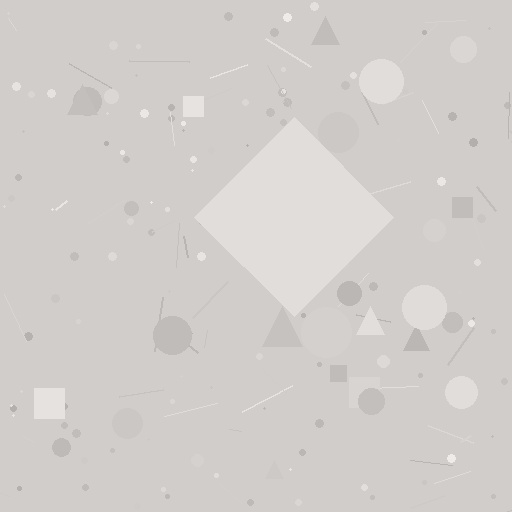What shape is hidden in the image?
A diamond is hidden in the image.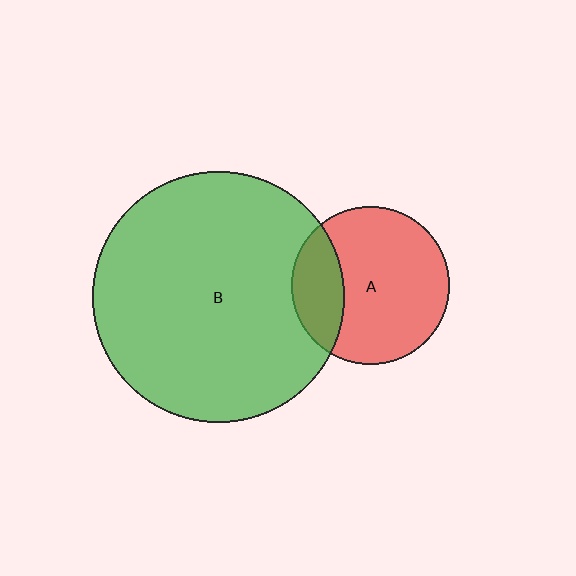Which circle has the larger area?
Circle B (green).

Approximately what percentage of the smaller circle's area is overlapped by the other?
Approximately 25%.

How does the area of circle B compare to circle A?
Approximately 2.5 times.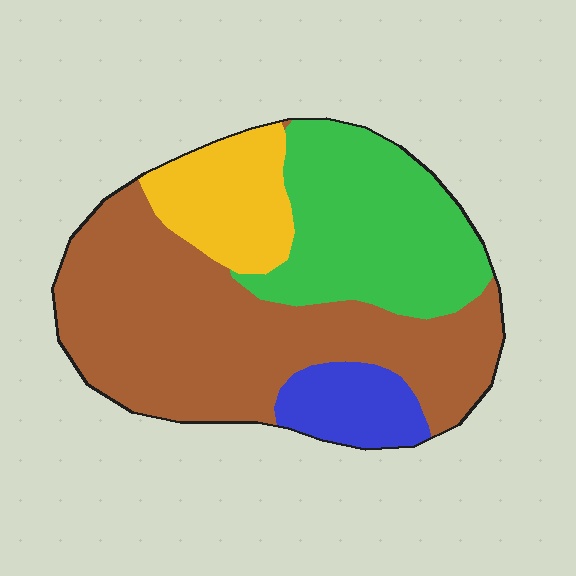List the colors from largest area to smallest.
From largest to smallest: brown, green, yellow, blue.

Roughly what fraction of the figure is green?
Green covers around 30% of the figure.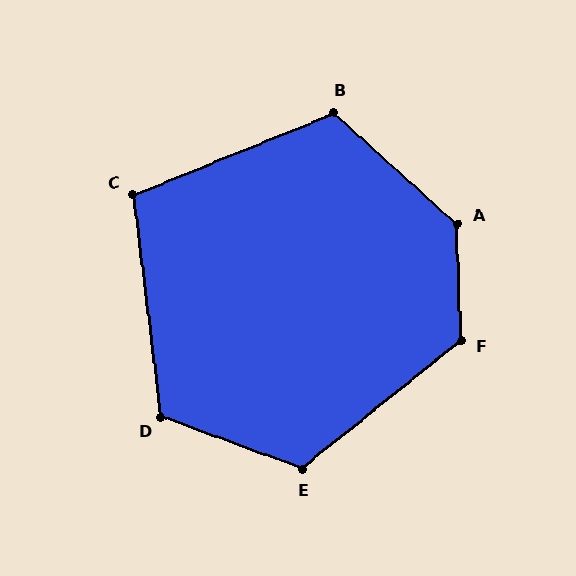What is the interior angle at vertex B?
Approximately 116 degrees (obtuse).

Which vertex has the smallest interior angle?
C, at approximately 105 degrees.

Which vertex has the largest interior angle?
A, at approximately 134 degrees.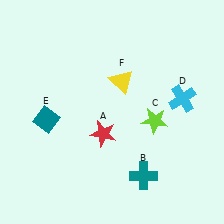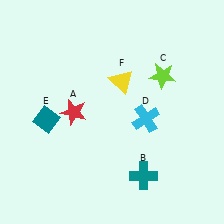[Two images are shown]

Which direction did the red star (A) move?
The red star (A) moved left.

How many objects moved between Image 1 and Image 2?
3 objects moved between the two images.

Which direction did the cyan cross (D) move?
The cyan cross (D) moved left.